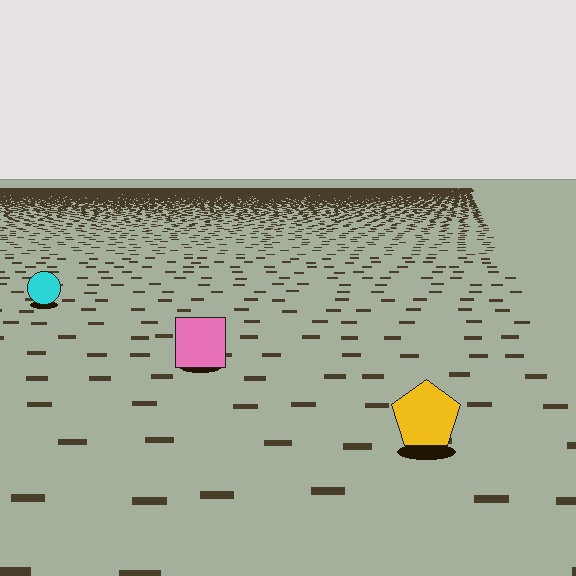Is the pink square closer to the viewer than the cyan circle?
Yes. The pink square is closer — you can tell from the texture gradient: the ground texture is coarser near it.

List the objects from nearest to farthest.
From nearest to farthest: the yellow pentagon, the pink square, the cyan circle.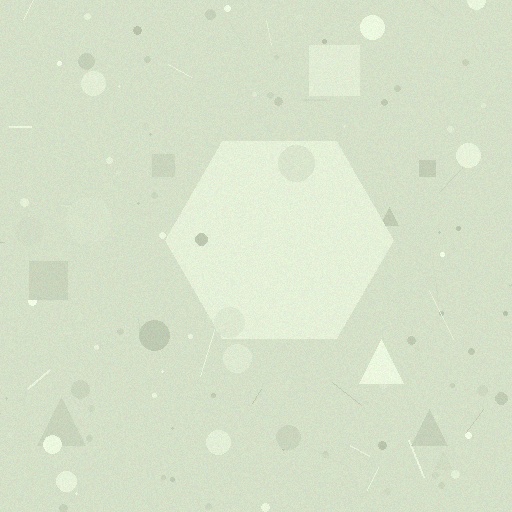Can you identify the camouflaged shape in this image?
The camouflaged shape is a hexagon.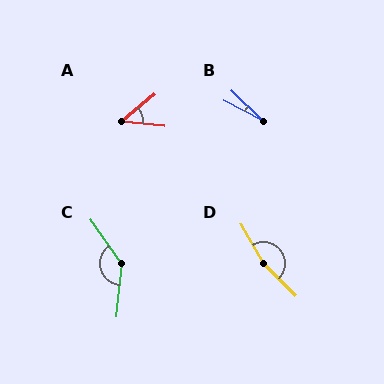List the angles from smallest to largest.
B (16°), A (45°), C (140°), D (164°).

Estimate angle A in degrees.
Approximately 45 degrees.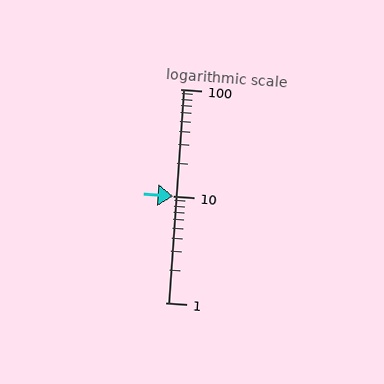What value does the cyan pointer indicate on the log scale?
The pointer indicates approximately 10.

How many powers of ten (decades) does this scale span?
The scale spans 2 decades, from 1 to 100.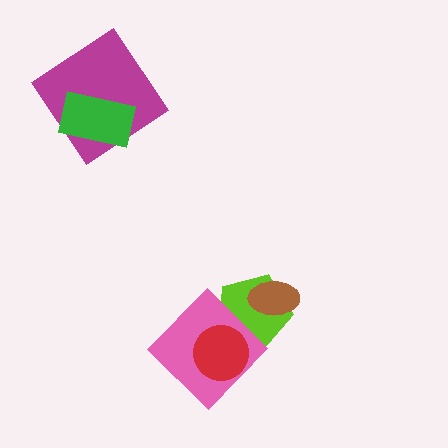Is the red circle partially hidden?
No, no other shape covers it.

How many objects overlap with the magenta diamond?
1 object overlaps with the magenta diamond.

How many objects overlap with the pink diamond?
2 objects overlap with the pink diamond.